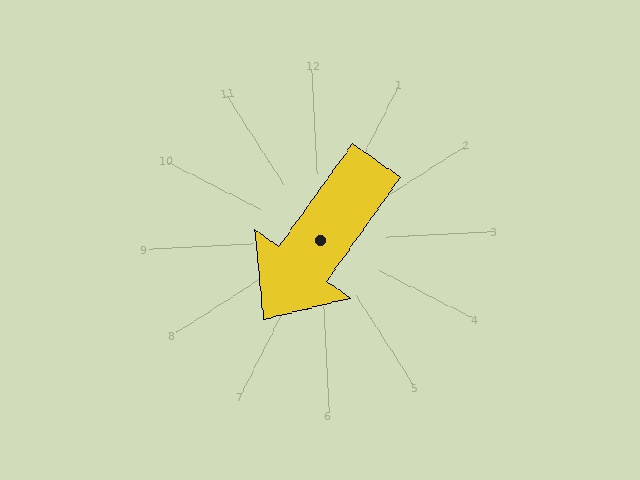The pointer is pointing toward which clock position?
Roughly 7 o'clock.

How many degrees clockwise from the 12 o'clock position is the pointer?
Approximately 218 degrees.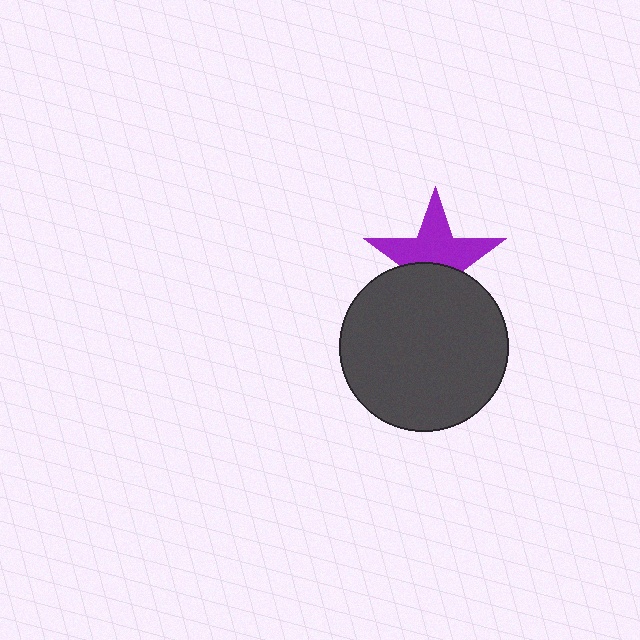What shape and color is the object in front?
The object in front is a dark gray circle.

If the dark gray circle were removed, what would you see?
You would see the complete purple star.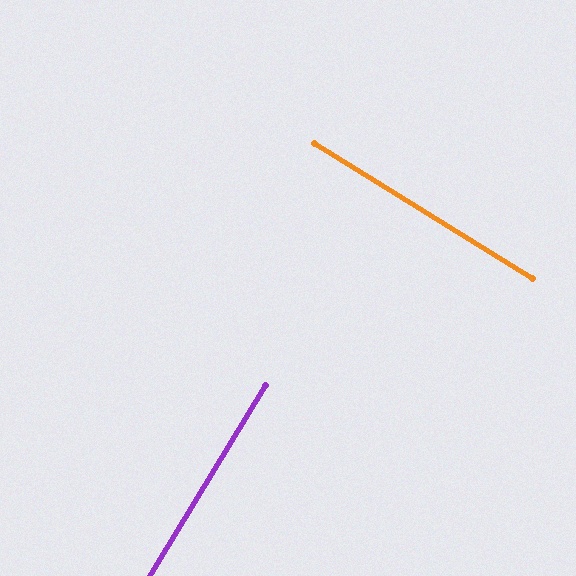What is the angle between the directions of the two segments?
Approximately 90 degrees.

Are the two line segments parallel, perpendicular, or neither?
Perpendicular — they meet at approximately 90°.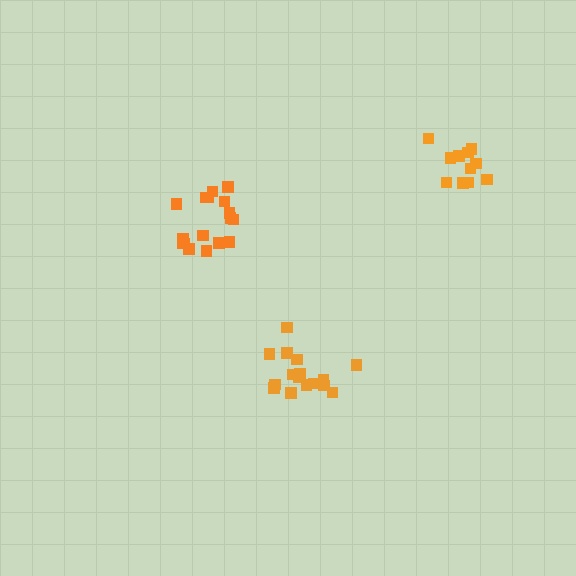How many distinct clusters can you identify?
There are 3 distinct clusters.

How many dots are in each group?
Group 1: 17 dots, Group 2: 16 dots, Group 3: 11 dots (44 total).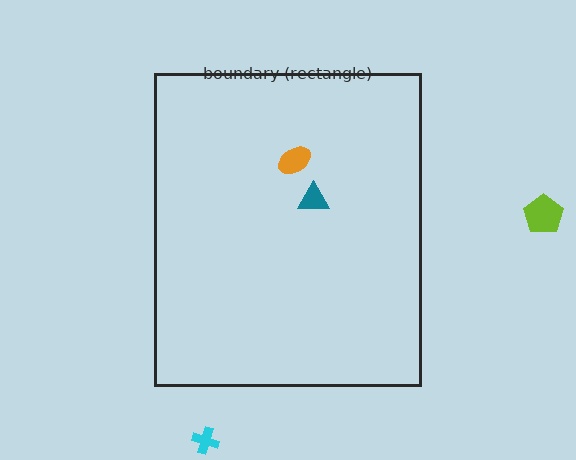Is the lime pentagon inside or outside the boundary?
Outside.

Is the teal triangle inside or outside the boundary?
Inside.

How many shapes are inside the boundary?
2 inside, 2 outside.